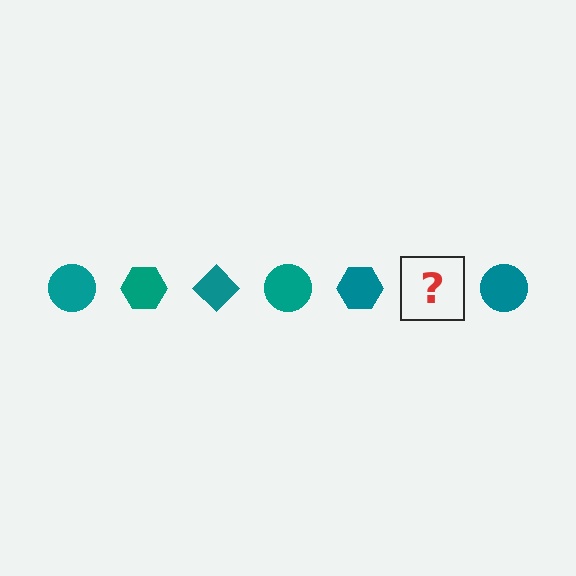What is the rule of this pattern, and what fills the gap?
The rule is that the pattern cycles through circle, hexagon, diamond shapes in teal. The gap should be filled with a teal diamond.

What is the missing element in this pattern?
The missing element is a teal diamond.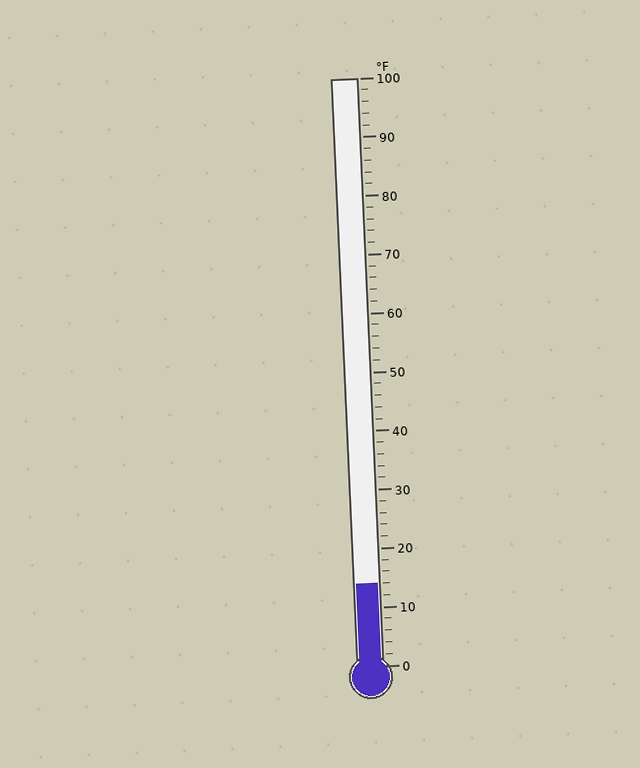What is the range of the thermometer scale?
The thermometer scale ranges from 0°F to 100°F.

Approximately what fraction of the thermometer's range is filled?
The thermometer is filled to approximately 15% of its range.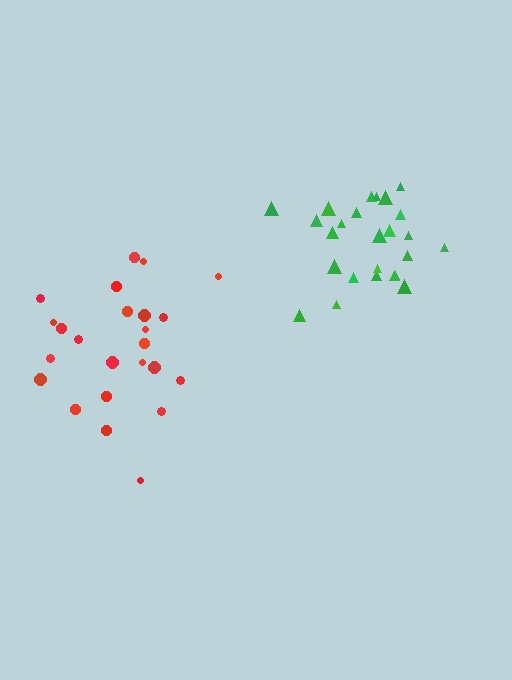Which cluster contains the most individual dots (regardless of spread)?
Green (25).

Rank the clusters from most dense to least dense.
green, red.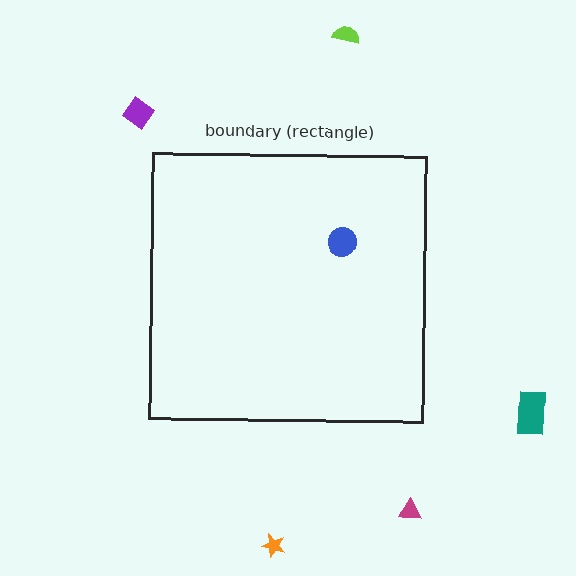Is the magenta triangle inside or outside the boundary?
Outside.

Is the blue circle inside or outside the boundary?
Inside.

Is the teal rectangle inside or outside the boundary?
Outside.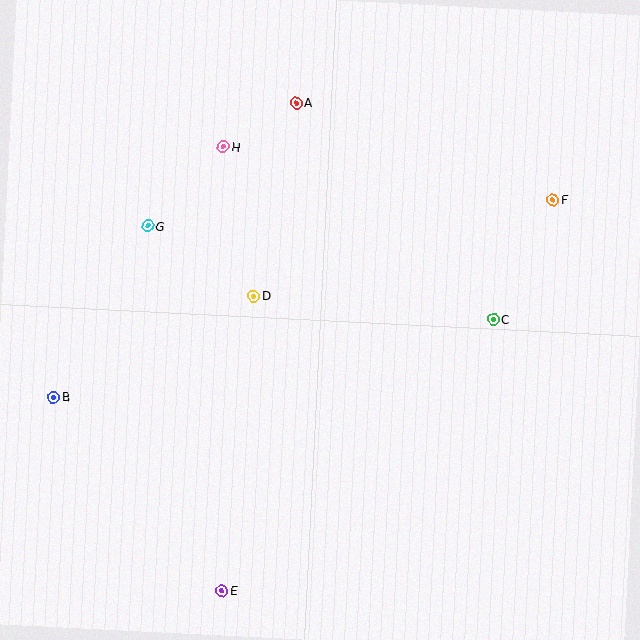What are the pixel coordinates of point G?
Point G is at (148, 226).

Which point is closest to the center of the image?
Point D at (254, 296) is closest to the center.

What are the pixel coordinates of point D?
Point D is at (254, 296).